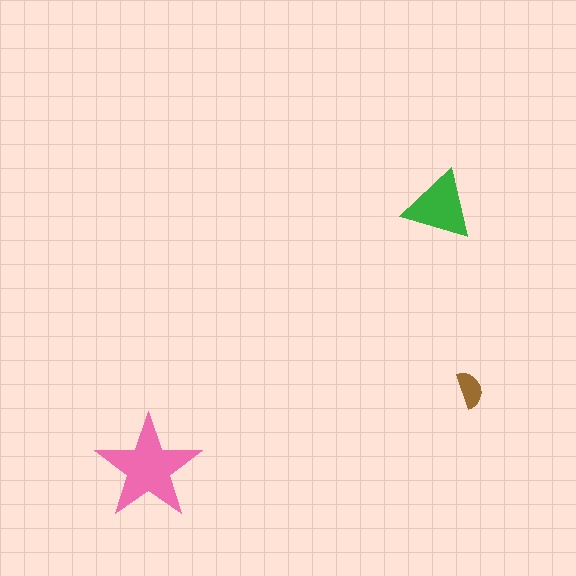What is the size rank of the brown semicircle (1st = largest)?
3rd.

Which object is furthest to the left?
The pink star is leftmost.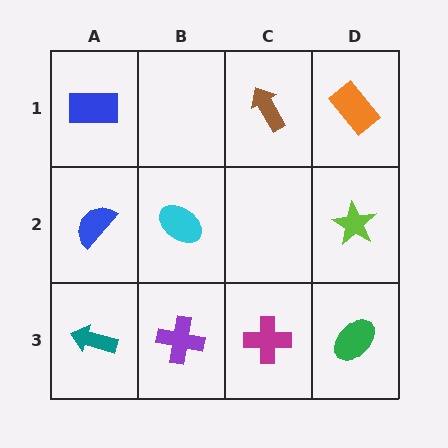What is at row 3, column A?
A teal arrow.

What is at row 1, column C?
A brown arrow.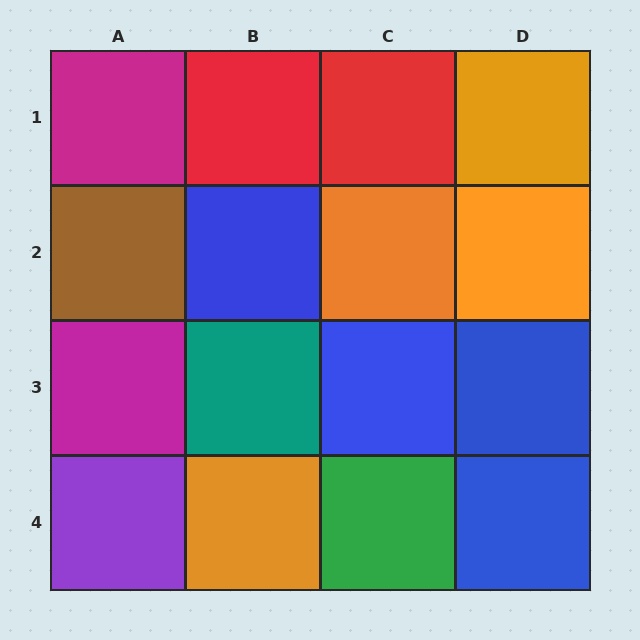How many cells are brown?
1 cell is brown.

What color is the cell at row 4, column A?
Purple.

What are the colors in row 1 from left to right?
Magenta, red, red, orange.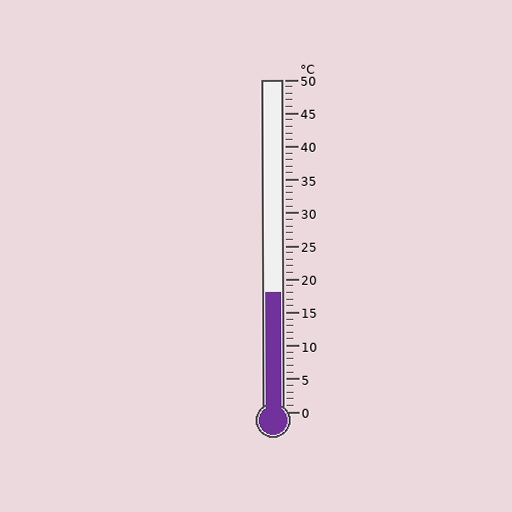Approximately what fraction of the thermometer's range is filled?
The thermometer is filled to approximately 35% of its range.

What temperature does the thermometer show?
The thermometer shows approximately 18°C.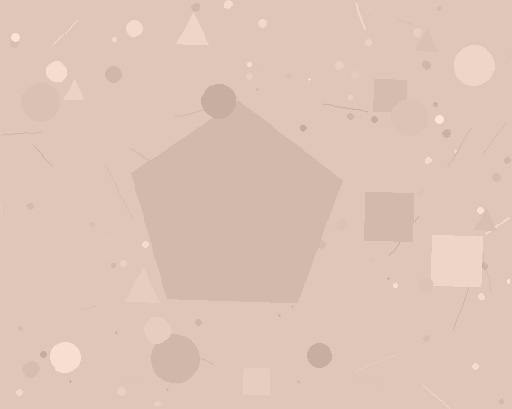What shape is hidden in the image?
A pentagon is hidden in the image.